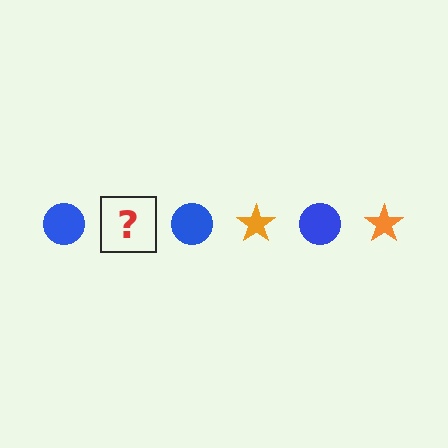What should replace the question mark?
The question mark should be replaced with an orange star.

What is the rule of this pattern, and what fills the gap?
The rule is that the pattern alternates between blue circle and orange star. The gap should be filled with an orange star.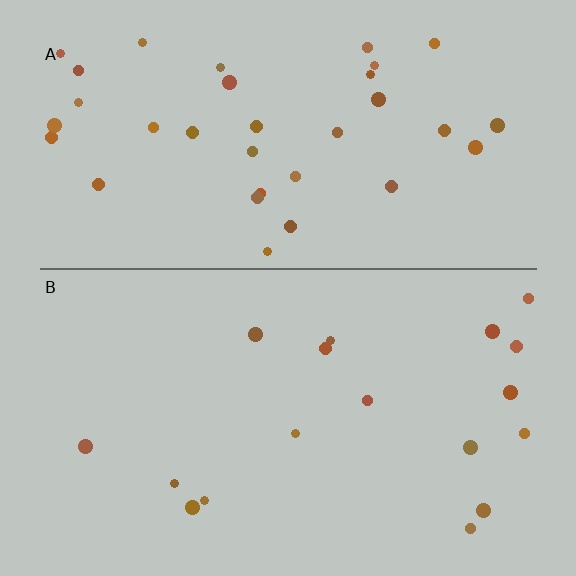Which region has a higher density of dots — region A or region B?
A (the top).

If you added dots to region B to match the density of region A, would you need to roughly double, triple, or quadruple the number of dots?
Approximately double.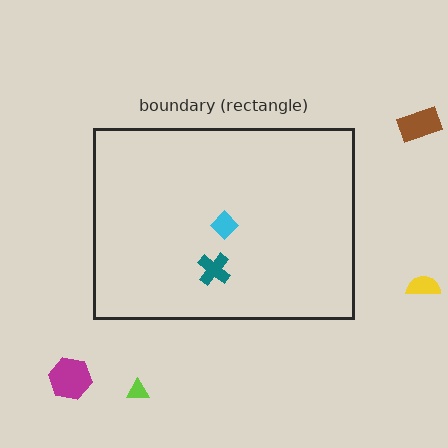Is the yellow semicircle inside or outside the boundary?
Outside.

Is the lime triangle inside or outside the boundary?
Outside.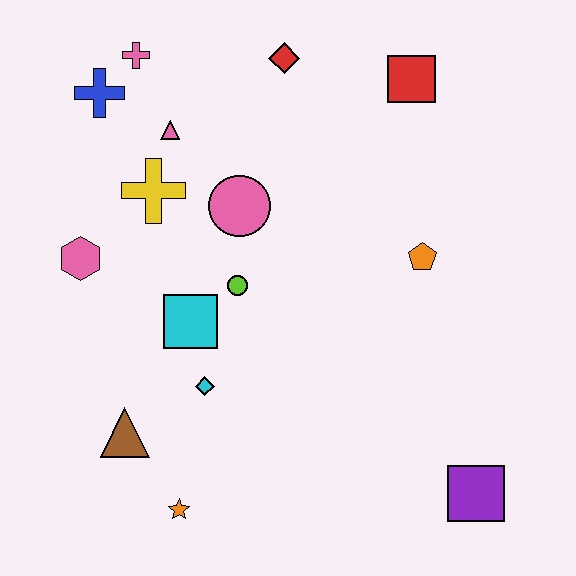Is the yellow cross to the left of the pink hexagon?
No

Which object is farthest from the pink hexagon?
The purple square is farthest from the pink hexagon.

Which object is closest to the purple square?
The orange pentagon is closest to the purple square.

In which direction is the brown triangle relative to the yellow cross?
The brown triangle is below the yellow cross.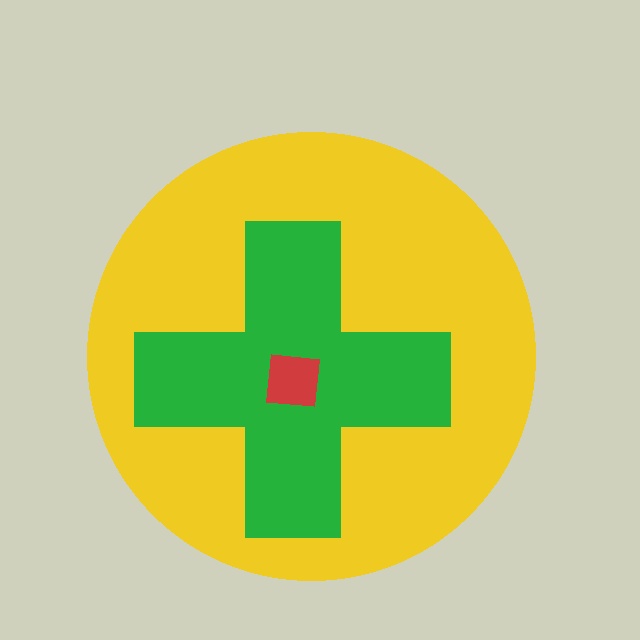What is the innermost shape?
The red square.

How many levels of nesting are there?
3.